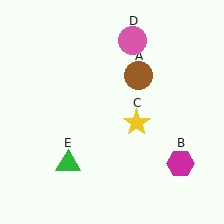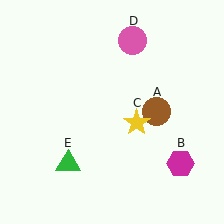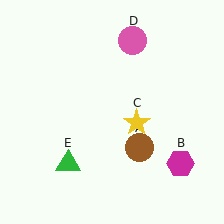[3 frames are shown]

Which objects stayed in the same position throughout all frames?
Magenta hexagon (object B) and yellow star (object C) and pink circle (object D) and green triangle (object E) remained stationary.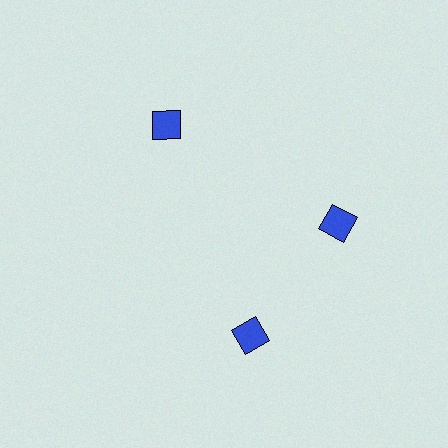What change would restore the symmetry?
The symmetry would be restored by rotating it back into even spacing with its neighbors so that all 3 diamonds sit at equal angles and equal distance from the center.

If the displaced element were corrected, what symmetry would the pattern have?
It would have 3-fold rotational symmetry — the pattern would map onto itself every 120 degrees.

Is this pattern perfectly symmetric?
No. The 3 blue diamonds are arranged in a ring, but one element near the 7 o'clock position is rotated out of alignment along the ring, breaking the 3-fold rotational symmetry.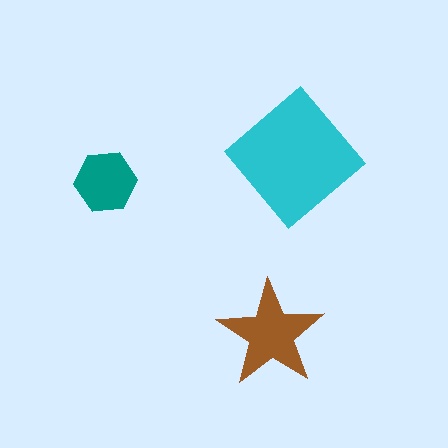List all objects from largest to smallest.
The cyan diamond, the brown star, the teal hexagon.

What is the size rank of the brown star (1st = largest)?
2nd.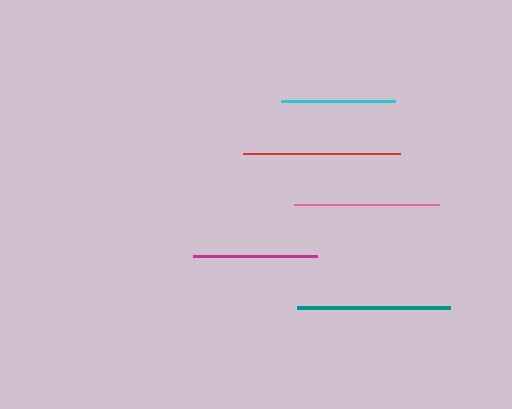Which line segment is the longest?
The red line is the longest at approximately 158 pixels.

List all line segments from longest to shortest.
From longest to shortest: red, teal, pink, magenta, cyan.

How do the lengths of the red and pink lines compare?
The red and pink lines are approximately the same length.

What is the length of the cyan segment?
The cyan segment is approximately 114 pixels long.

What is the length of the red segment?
The red segment is approximately 158 pixels long.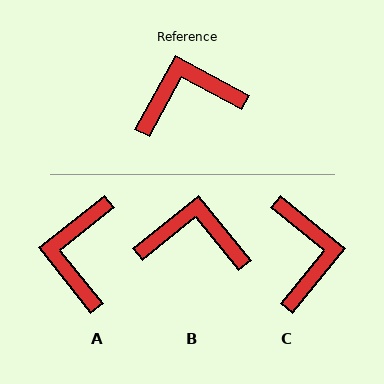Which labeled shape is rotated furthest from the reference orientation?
C, about 101 degrees away.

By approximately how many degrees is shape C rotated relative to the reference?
Approximately 101 degrees clockwise.